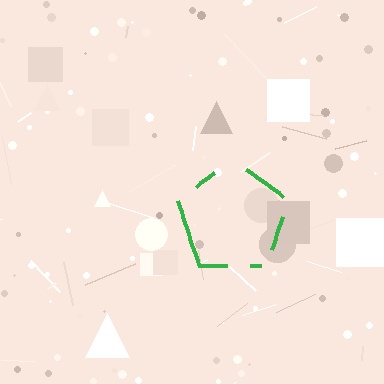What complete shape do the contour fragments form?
The contour fragments form a pentagon.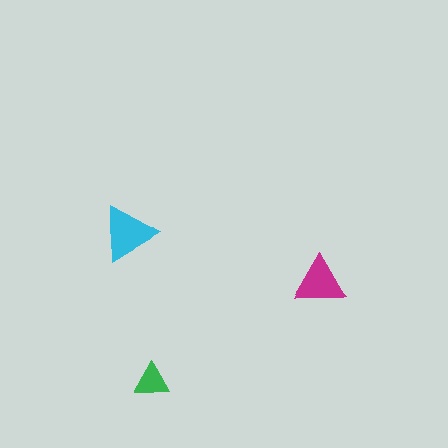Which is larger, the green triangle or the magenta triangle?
The magenta one.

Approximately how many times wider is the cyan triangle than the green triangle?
About 1.5 times wider.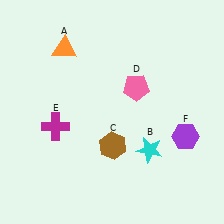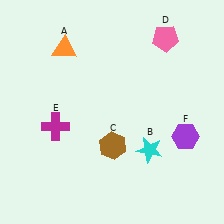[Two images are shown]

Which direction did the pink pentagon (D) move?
The pink pentagon (D) moved up.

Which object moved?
The pink pentagon (D) moved up.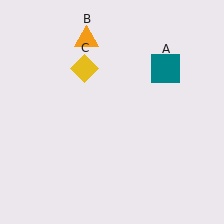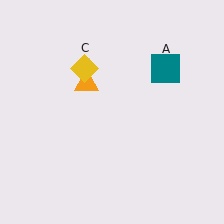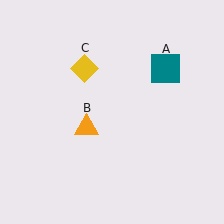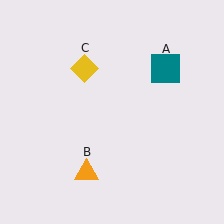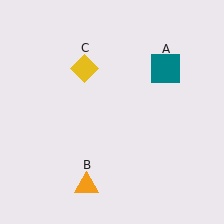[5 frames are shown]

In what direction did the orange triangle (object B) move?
The orange triangle (object B) moved down.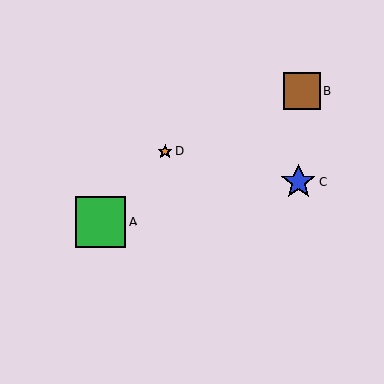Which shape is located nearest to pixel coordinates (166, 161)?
The orange star (labeled D) at (165, 152) is nearest to that location.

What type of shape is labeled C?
Shape C is a blue star.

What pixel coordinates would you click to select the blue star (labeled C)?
Click at (298, 182) to select the blue star C.